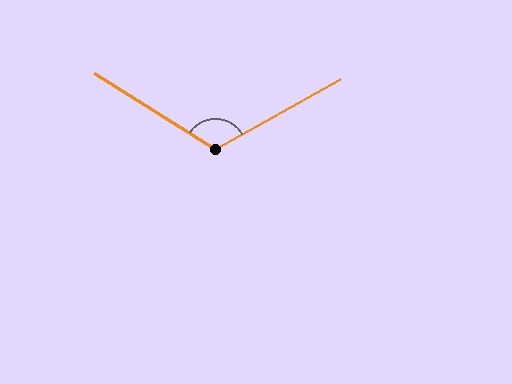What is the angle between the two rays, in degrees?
Approximately 119 degrees.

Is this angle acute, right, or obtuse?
It is obtuse.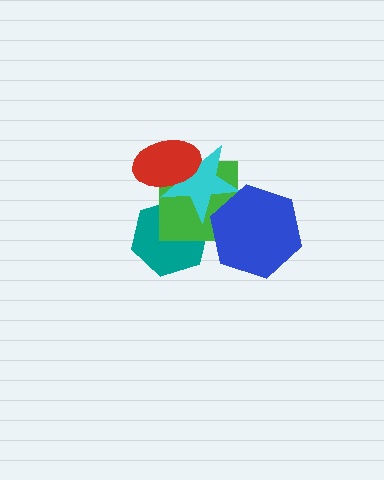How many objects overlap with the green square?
4 objects overlap with the green square.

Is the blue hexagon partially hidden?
No, no other shape covers it.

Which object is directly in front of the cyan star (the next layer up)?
The blue hexagon is directly in front of the cyan star.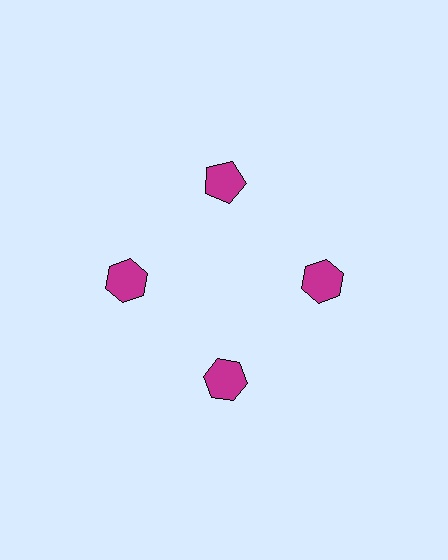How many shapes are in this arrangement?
There are 4 shapes arranged in a ring pattern.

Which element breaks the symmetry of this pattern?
The magenta pentagon at roughly the 12 o'clock position breaks the symmetry. All other shapes are magenta hexagons.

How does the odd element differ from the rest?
It has a different shape: pentagon instead of hexagon.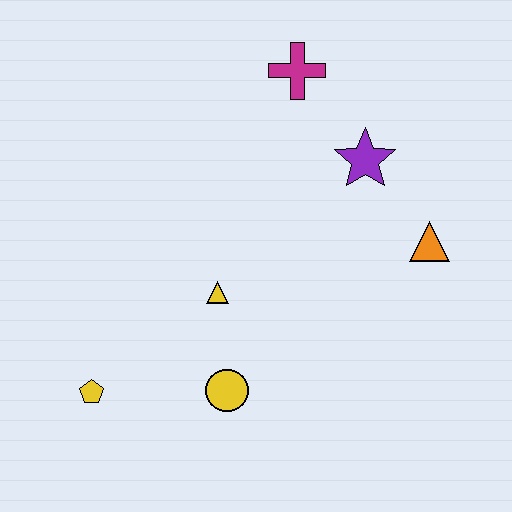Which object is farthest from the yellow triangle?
The magenta cross is farthest from the yellow triangle.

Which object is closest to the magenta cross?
The purple star is closest to the magenta cross.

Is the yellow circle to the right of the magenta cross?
No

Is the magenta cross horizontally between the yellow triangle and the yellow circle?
No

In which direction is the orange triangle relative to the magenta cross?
The orange triangle is below the magenta cross.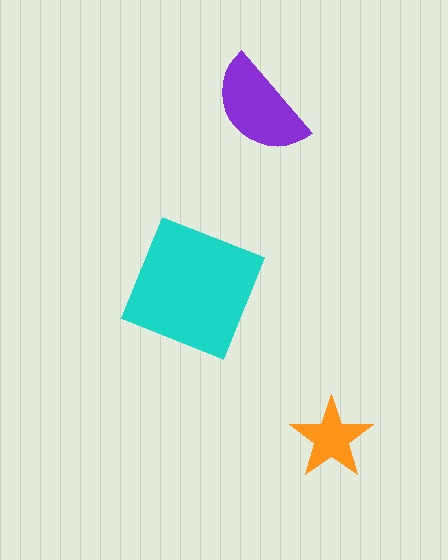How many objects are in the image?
There are 3 objects in the image.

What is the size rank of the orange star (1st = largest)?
3rd.